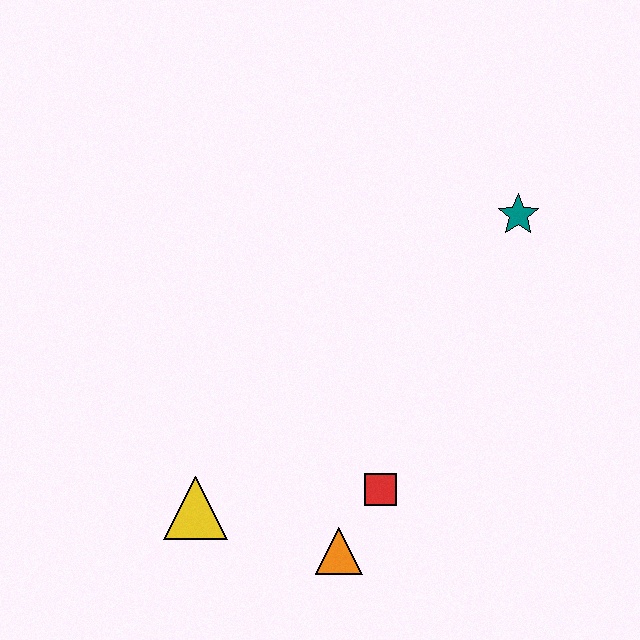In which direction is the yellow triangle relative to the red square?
The yellow triangle is to the left of the red square.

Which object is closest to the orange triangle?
The red square is closest to the orange triangle.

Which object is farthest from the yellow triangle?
The teal star is farthest from the yellow triangle.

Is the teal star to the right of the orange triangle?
Yes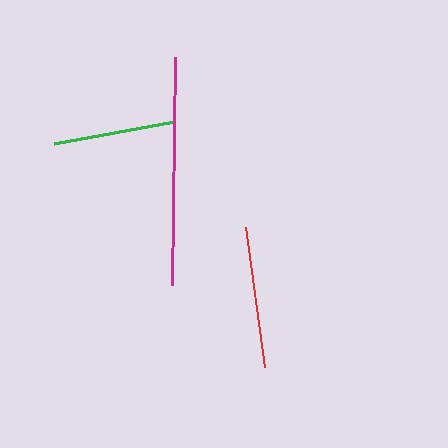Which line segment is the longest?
The magenta line is the longest at approximately 228 pixels.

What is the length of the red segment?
The red segment is approximately 141 pixels long.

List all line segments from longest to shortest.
From longest to shortest: magenta, red, green.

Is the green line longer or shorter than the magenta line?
The magenta line is longer than the green line.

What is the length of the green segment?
The green segment is approximately 122 pixels long.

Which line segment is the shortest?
The green line is the shortest at approximately 122 pixels.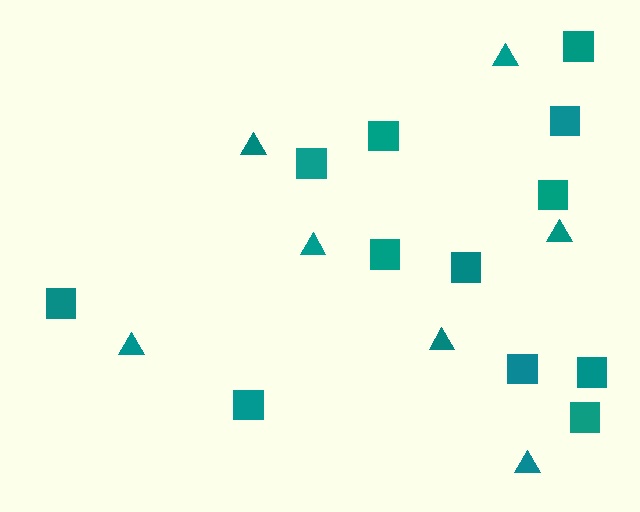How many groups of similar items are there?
There are 2 groups: one group of triangles (7) and one group of squares (12).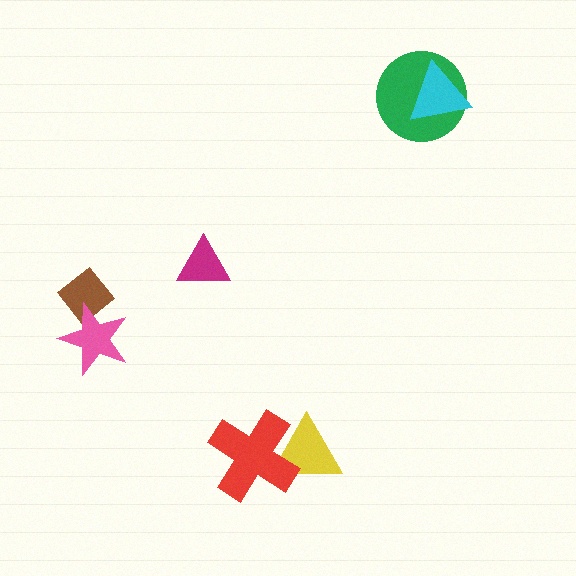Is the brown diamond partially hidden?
Yes, it is partially covered by another shape.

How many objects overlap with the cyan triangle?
1 object overlaps with the cyan triangle.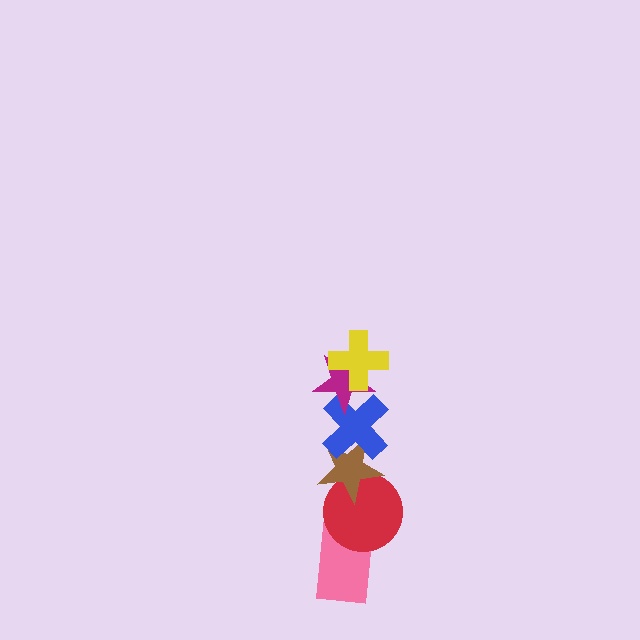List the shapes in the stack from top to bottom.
From top to bottom: the yellow cross, the magenta star, the blue cross, the brown star, the red circle, the pink rectangle.